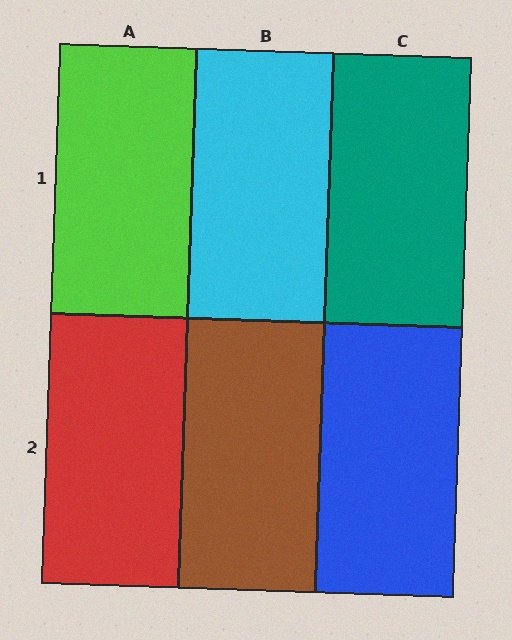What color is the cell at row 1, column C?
Teal.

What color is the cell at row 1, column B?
Cyan.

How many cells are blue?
1 cell is blue.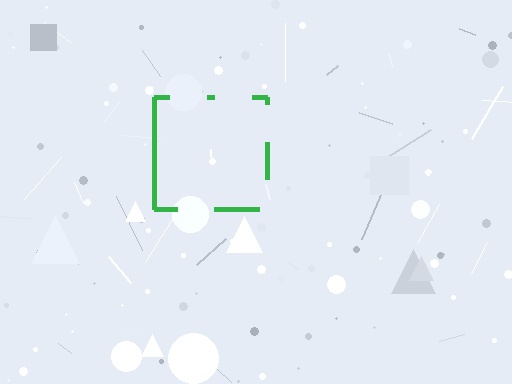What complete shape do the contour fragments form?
The contour fragments form a square.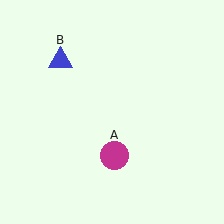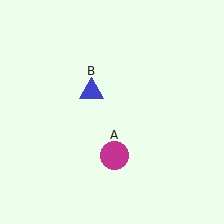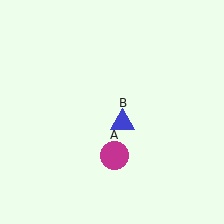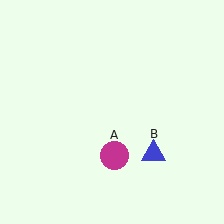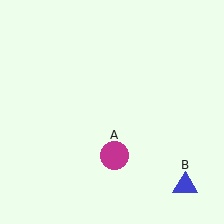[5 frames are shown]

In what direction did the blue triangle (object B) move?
The blue triangle (object B) moved down and to the right.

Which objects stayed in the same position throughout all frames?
Magenta circle (object A) remained stationary.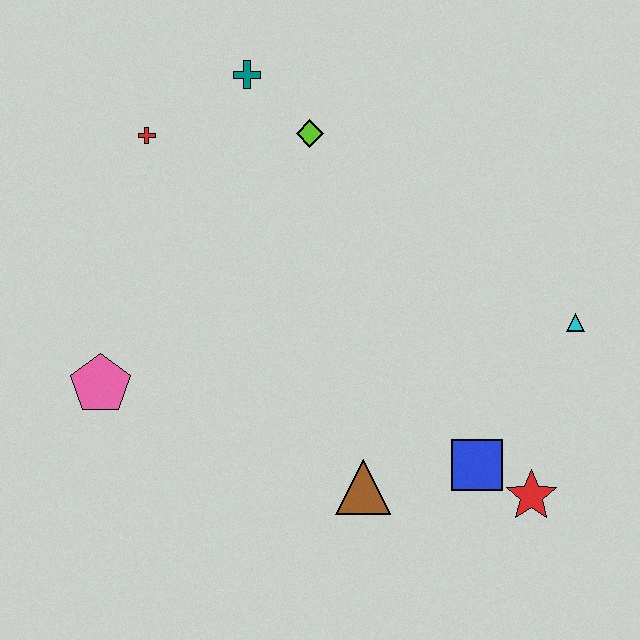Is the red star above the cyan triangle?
No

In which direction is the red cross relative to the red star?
The red cross is to the left of the red star.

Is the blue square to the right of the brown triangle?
Yes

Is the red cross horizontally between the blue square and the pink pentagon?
Yes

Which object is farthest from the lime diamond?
The red star is farthest from the lime diamond.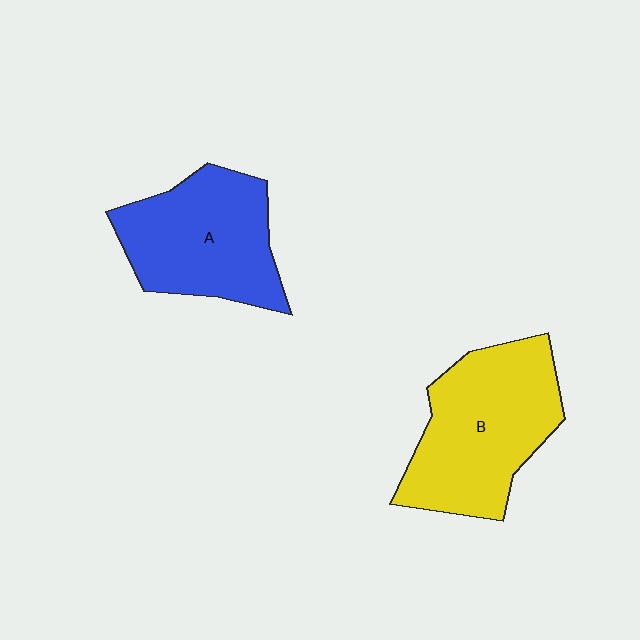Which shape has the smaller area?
Shape A (blue).